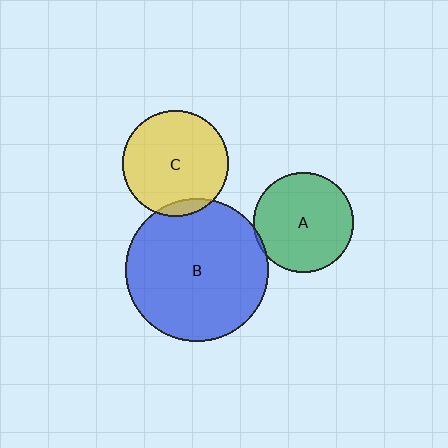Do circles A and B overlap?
Yes.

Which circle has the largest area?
Circle B (blue).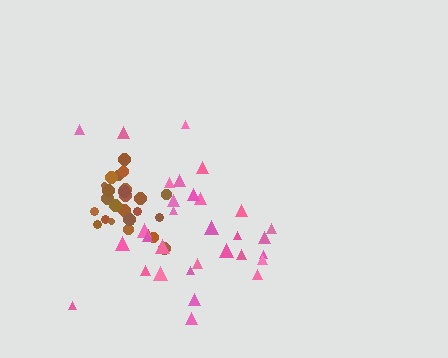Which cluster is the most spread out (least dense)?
Pink.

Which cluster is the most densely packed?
Brown.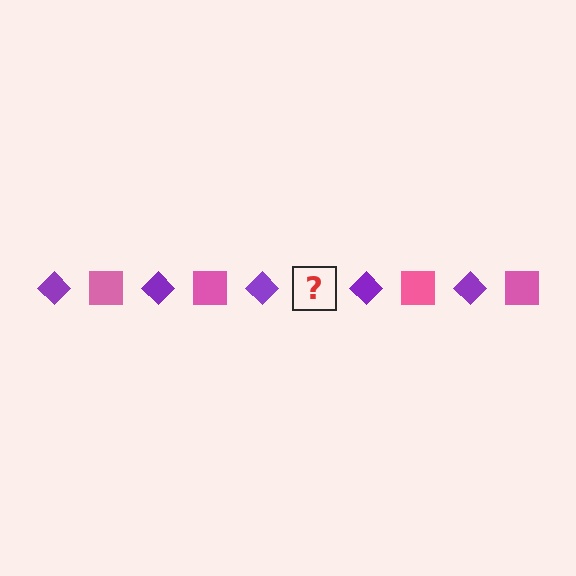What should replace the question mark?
The question mark should be replaced with a pink square.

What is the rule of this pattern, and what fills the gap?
The rule is that the pattern alternates between purple diamond and pink square. The gap should be filled with a pink square.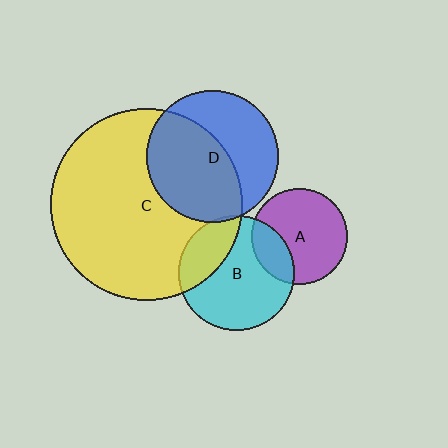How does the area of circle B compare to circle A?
Approximately 1.4 times.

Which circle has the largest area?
Circle C (yellow).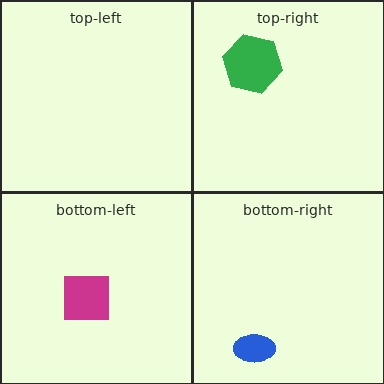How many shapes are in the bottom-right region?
1.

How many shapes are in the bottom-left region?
1.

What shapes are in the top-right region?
The green hexagon.